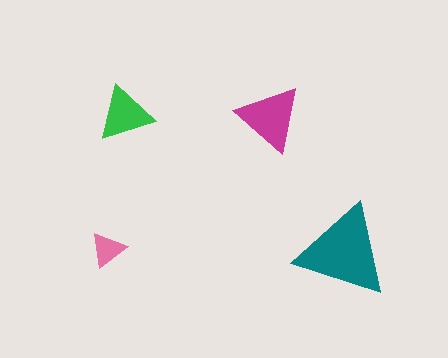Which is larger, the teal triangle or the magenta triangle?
The teal one.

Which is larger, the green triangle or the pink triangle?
The green one.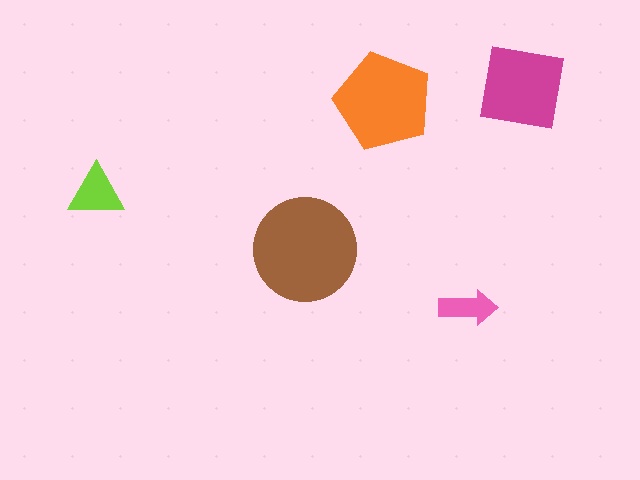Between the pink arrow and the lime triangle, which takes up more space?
The lime triangle.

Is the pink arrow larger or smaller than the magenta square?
Smaller.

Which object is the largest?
The brown circle.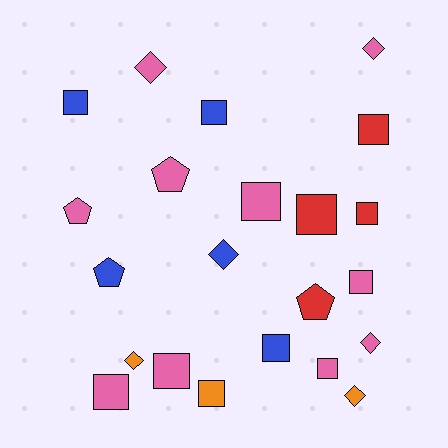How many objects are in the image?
There are 22 objects.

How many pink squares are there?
There are 5 pink squares.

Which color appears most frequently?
Pink, with 10 objects.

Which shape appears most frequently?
Square, with 12 objects.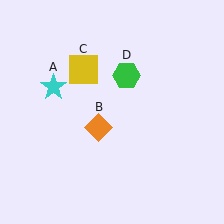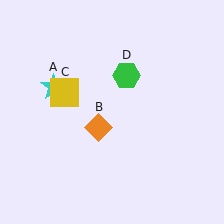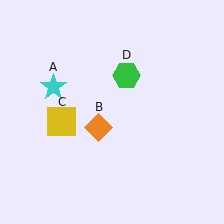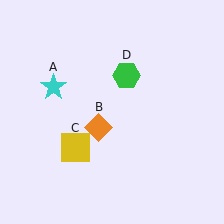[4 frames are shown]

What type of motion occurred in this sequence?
The yellow square (object C) rotated counterclockwise around the center of the scene.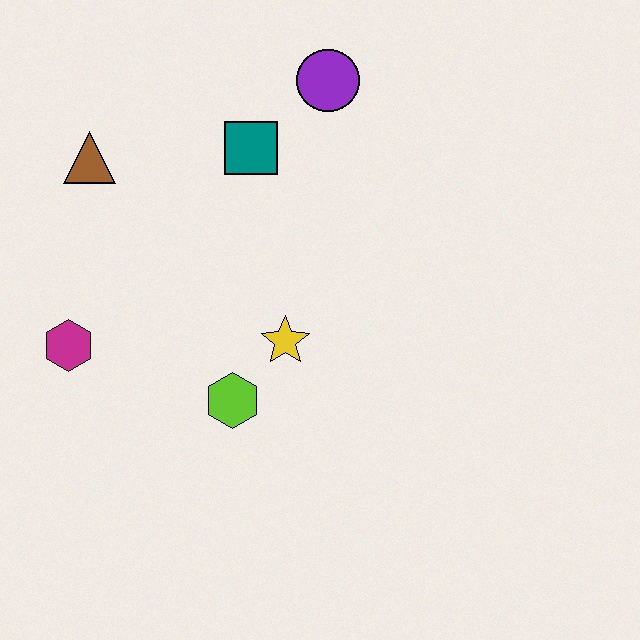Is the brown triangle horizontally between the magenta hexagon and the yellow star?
Yes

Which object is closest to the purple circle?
The teal square is closest to the purple circle.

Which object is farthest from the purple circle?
The magenta hexagon is farthest from the purple circle.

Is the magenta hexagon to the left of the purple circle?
Yes